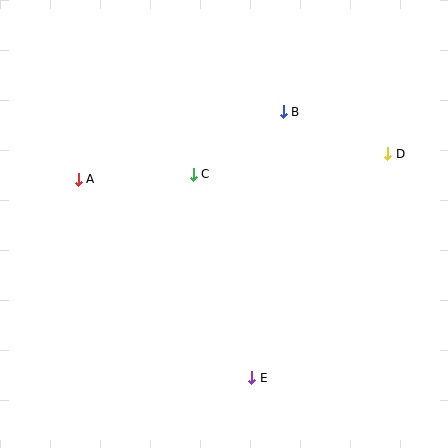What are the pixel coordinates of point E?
Point E is at (252, 378).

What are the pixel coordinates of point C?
Point C is at (193, 174).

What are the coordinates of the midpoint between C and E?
The midpoint between C and E is at (222, 276).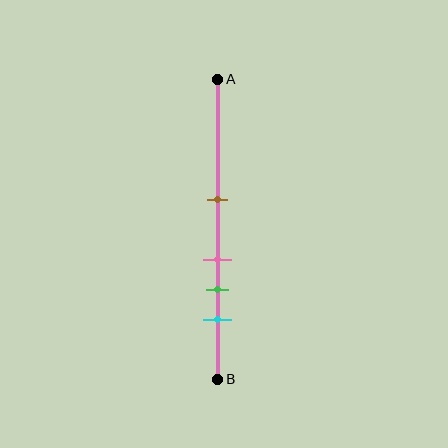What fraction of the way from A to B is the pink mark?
The pink mark is approximately 60% (0.6) of the way from A to B.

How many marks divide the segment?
There are 4 marks dividing the segment.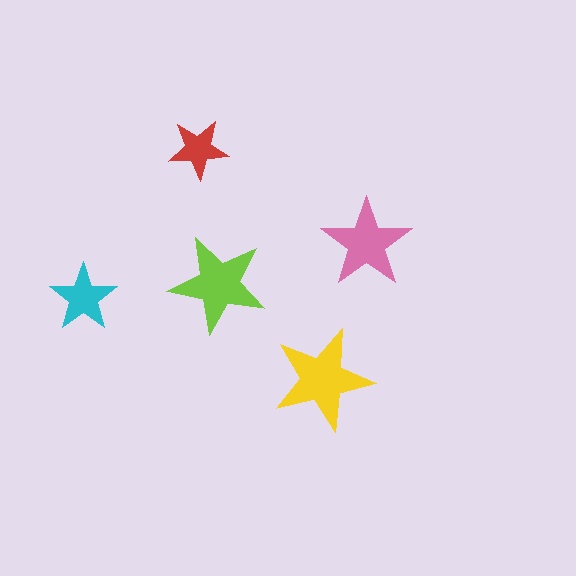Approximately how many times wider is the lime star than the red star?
About 1.5 times wider.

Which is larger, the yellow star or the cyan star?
The yellow one.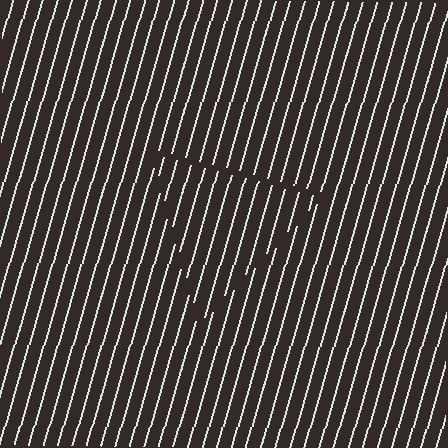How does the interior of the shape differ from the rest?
The interior of the shape contains the same grating, shifted by half a period — the contour is defined by the phase discontinuity where line-ends from the inner and outer gratings abut.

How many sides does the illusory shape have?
3 sides — the line-ends trace a triangle.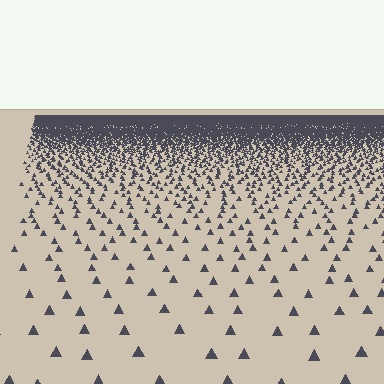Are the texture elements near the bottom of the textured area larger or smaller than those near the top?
Larger. Near the bottom, elements are closer to the viewer and appear at a bigger on-screen size.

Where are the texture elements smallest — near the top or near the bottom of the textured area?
Near the top.